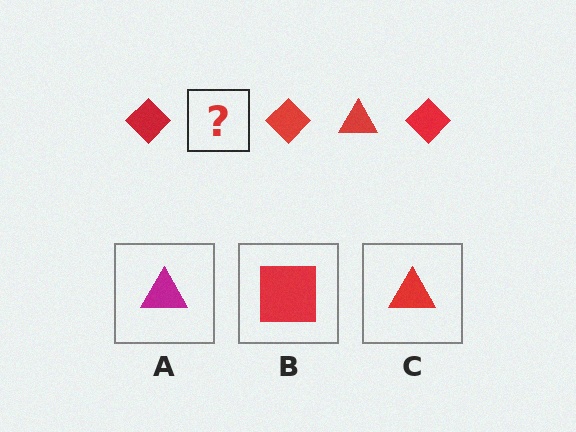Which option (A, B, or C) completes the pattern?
C.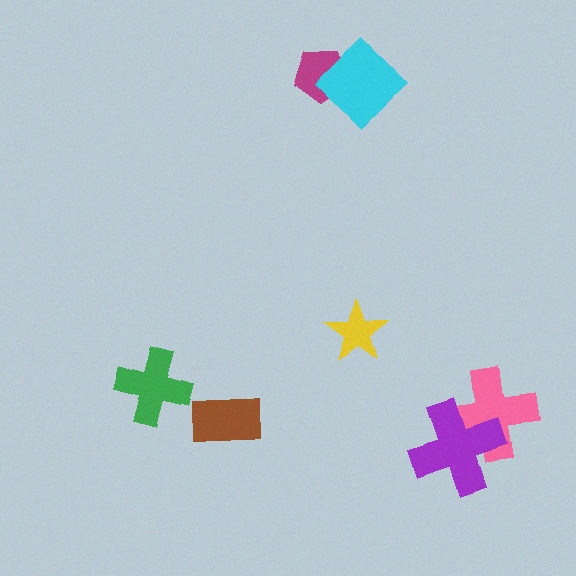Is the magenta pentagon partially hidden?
Yes, it is partially covered by another shape.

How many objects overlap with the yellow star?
0 objects overlap with the yellow star.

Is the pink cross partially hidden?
Yes, it is partially covered by another shape.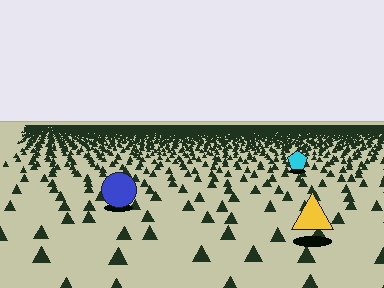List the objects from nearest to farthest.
From nearest to farthest: the yellow triangle, the blue circle, the cyan pentagon.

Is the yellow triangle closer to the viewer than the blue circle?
Yes. The yellow triangle is closer — you can tell from the texture gradient: the ground texture is coarser near it.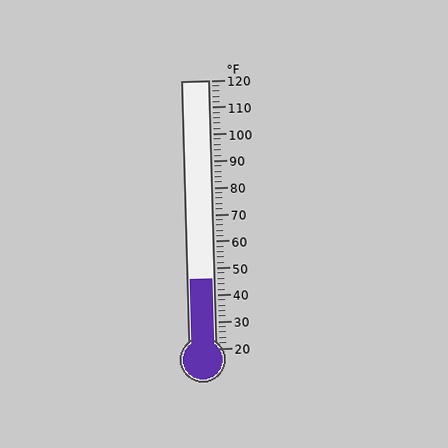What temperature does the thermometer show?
The thermometer shows approximately 46°F.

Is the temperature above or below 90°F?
The temperature is below 90°F.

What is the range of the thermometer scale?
The thermometer scale ranges from 20°F to 120°F.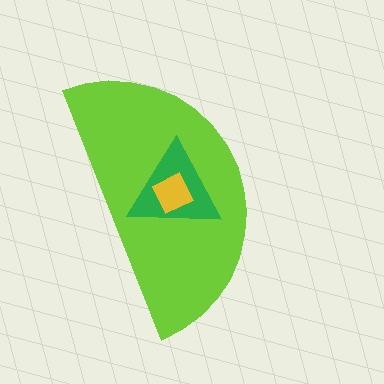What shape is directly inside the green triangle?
The yellow square.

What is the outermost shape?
The lime semicircle.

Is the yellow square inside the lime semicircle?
Yes.